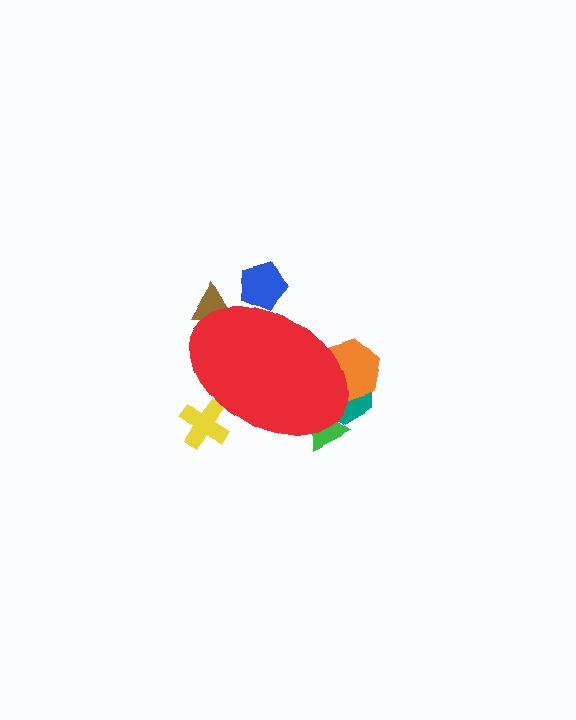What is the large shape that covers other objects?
A red ellipse.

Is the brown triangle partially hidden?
Yes, the brown triangle is partially hidden behind the red ellipse.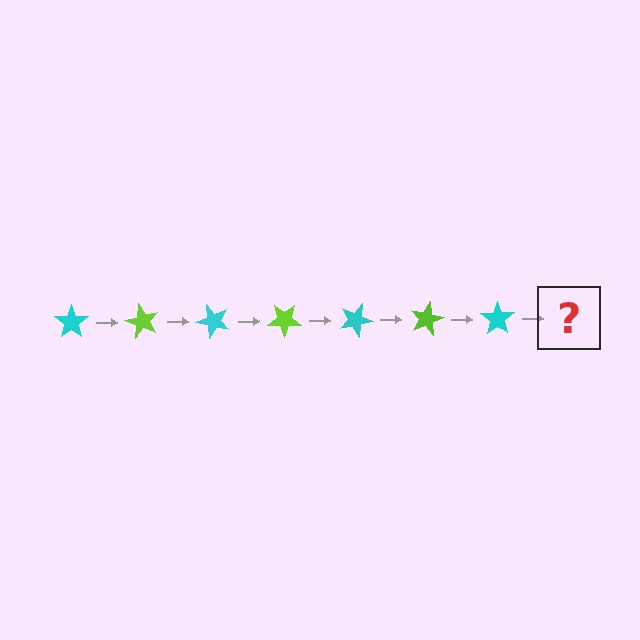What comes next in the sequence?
The next element should be a lime star, rotated 420 degrees from the start.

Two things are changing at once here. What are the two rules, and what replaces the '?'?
The two rules are that it rotates 60 degrees each step and the color cycles through cyan and lime. The '?' should be a lime star, rotated 420 degrees from the start.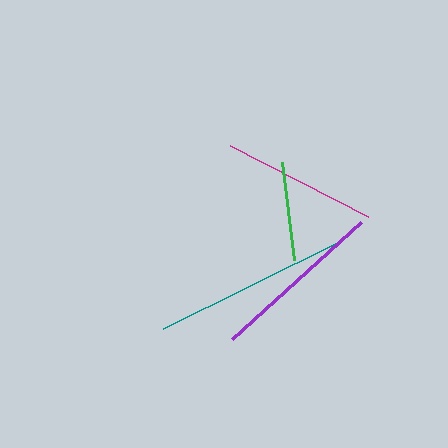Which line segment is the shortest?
The green line is the shortest at approximately 98 pixels.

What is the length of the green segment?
The green segment is approximately 98 pixels long.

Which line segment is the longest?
The teal line is the longest at approximately 196 pixels.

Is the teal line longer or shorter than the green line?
The teal line is longer than the green line.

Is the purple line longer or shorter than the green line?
The purple line is longer than the green line.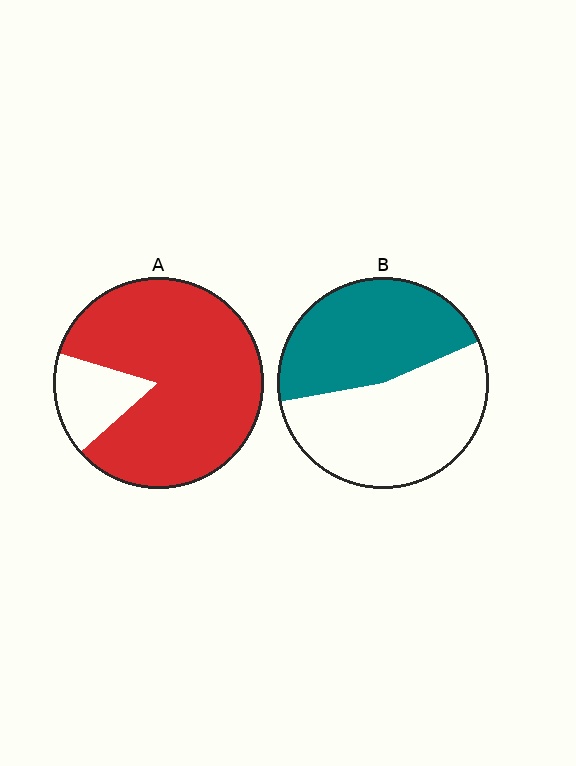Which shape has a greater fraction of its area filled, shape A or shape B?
Shape A.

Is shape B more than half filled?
Roughly half.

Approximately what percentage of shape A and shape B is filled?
A is approximately 85% and B is approximately 45%.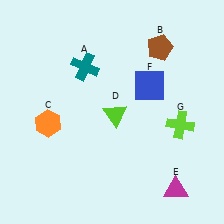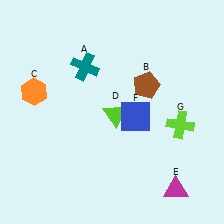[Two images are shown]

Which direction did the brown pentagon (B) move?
The brown pentagon (B) moved down.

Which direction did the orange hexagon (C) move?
The orange hexagon (C) moved up.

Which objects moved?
The objects that moved are: the brown pentagon (B), the orange hexagon (C), the blue square (F).